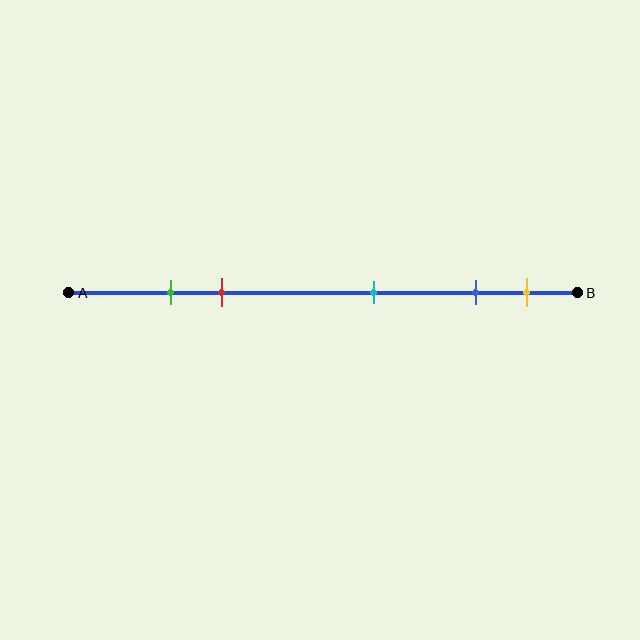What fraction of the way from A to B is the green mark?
The green mark is approximately 20% (0.2) of the way from A to B.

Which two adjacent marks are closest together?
The green and red marks are the closest adjacent pair.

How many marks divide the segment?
There are 5 marks dividing the segment.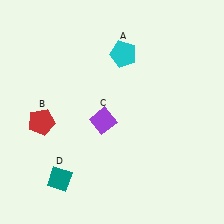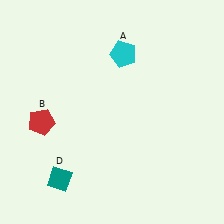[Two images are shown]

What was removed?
The purple diamond (C) was removed in Image 2.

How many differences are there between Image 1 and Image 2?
There is 1 difference between the two images.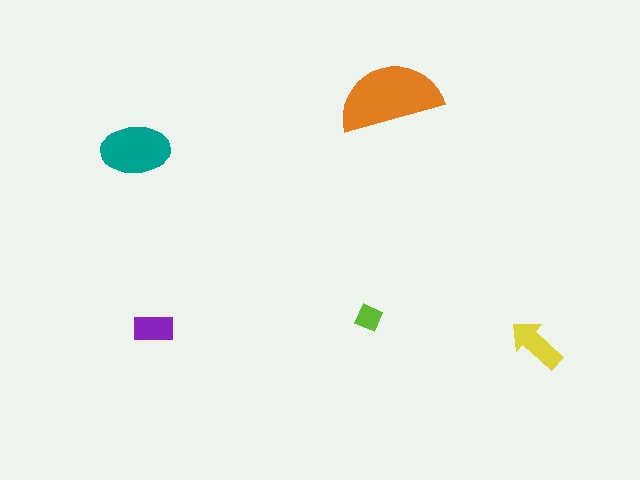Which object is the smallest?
The lime diamond.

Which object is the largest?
The orange semicircle.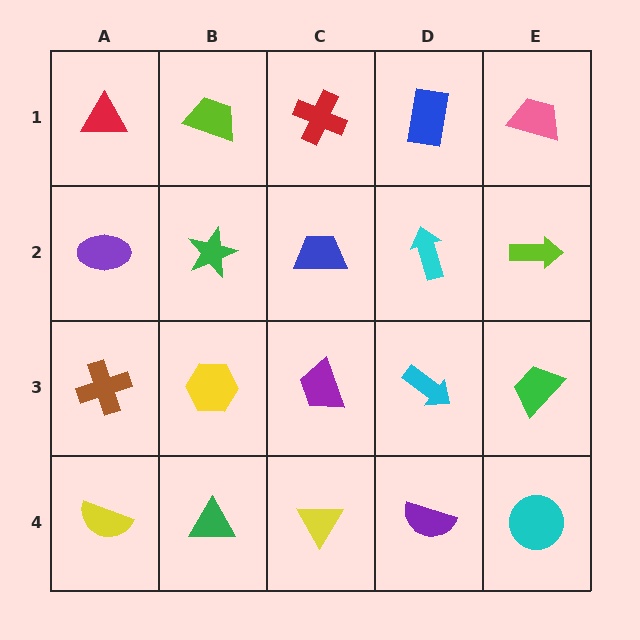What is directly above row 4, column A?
A brown cross.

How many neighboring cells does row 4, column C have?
3.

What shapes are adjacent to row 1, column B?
A green star (row 2, column B), a red triangle (row 1, column A), a red cross (row 1, column C).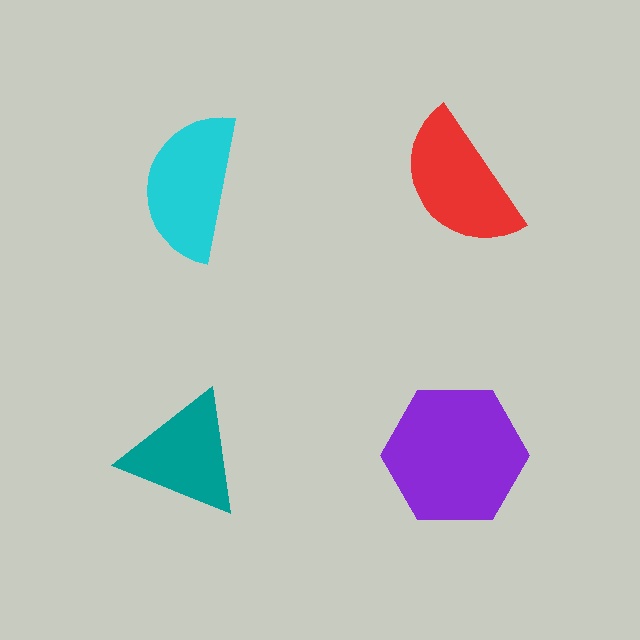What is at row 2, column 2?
A purple hexagon.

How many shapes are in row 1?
2 shapes.